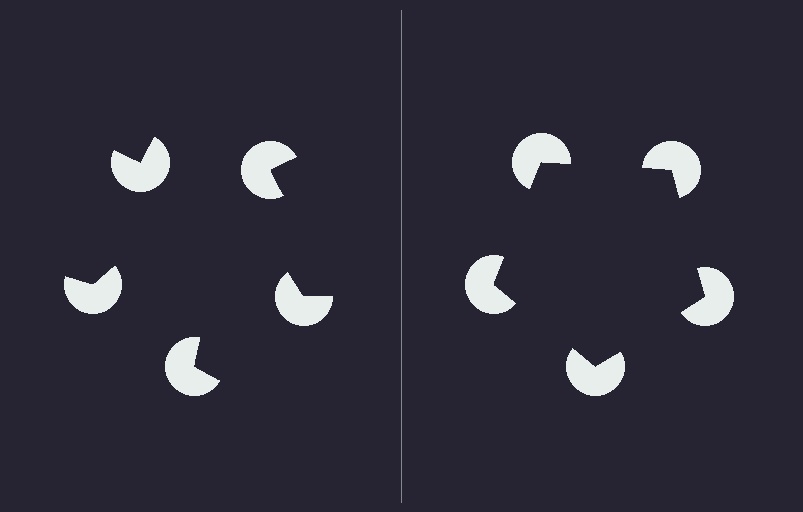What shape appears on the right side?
An illusory pentagon.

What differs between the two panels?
The pac-man discs are positioned identically on both sides; only the wedge orientations differ. On the right they align to a pentagon; on the left they are misaligned.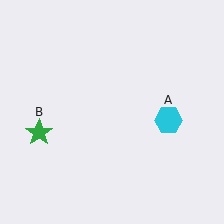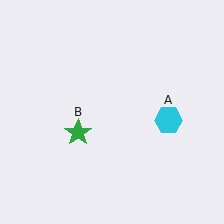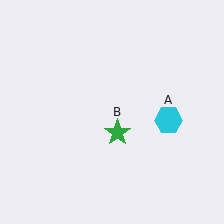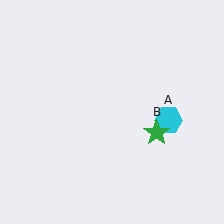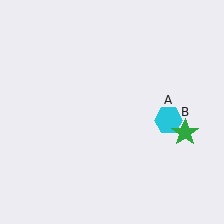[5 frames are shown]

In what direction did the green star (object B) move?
The green star (object B) moved right.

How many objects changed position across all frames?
1 object changed position: green star (object B).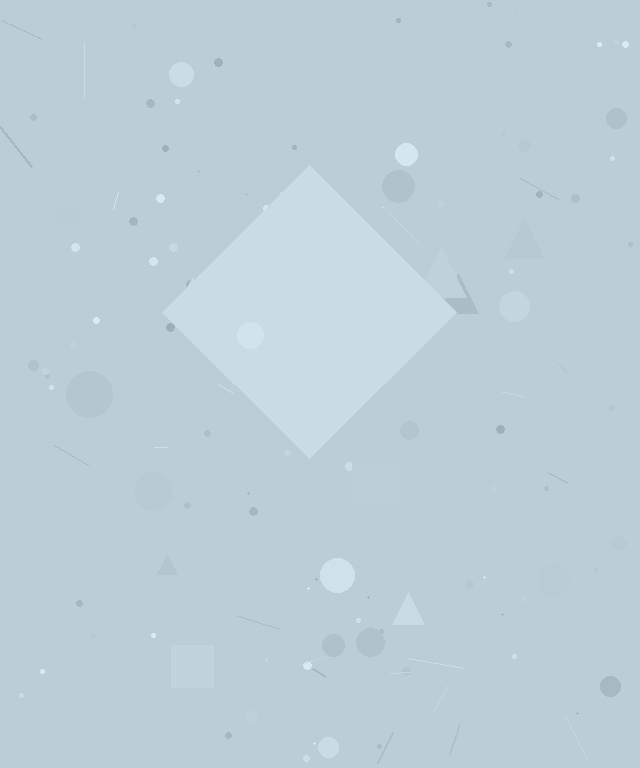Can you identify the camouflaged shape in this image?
The camouflaged shape is a diamond.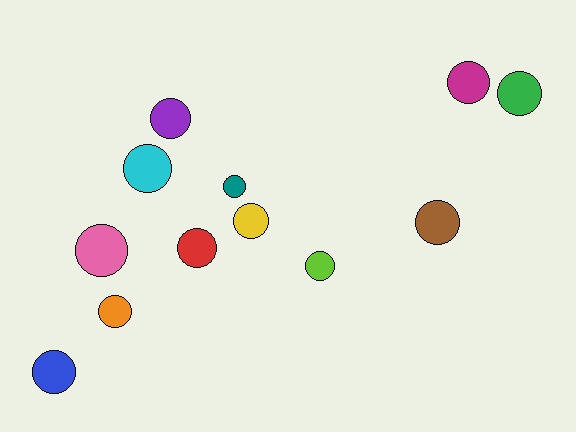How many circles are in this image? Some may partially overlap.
There are 12 circles.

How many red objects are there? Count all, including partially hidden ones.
There is 1 red object.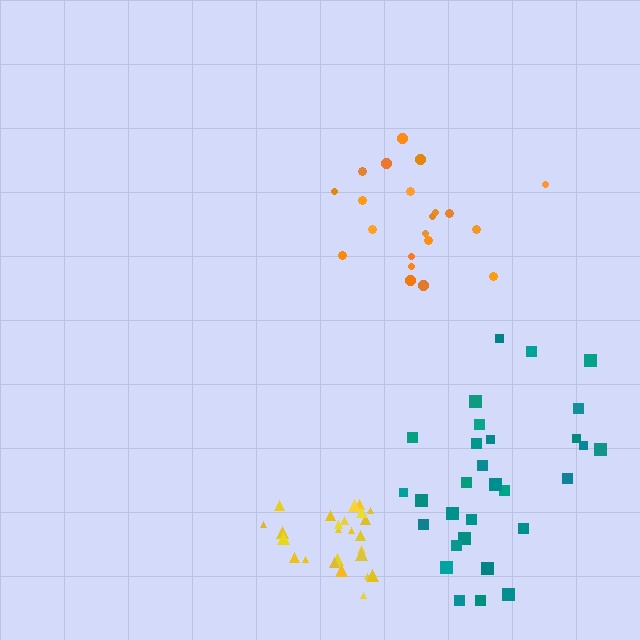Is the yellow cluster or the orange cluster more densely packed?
Yellow.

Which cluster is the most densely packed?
Yellow.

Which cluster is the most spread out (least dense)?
Orange.